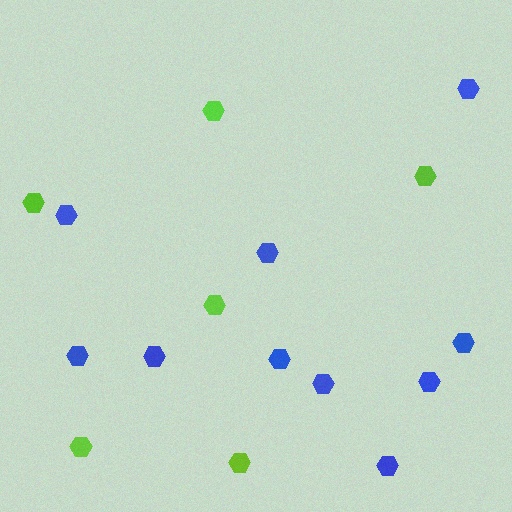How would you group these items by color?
There are 2 groups: one group of lime hexagons (6) and one group of blue hexagons (10).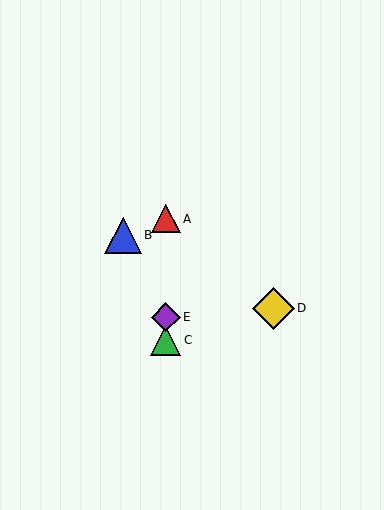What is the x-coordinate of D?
Object D is at x≈273.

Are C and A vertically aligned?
Yes, both are at x≈166.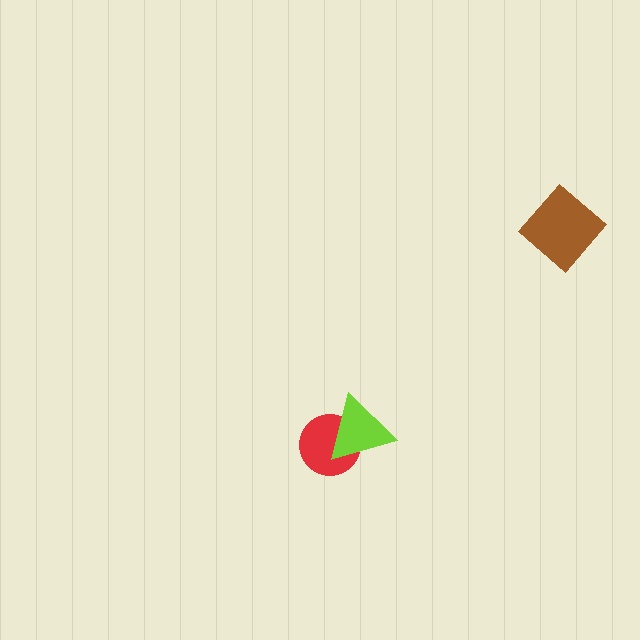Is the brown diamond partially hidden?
No, no other shape covers it.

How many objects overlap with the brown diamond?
0 objects overlap with the brown diamond.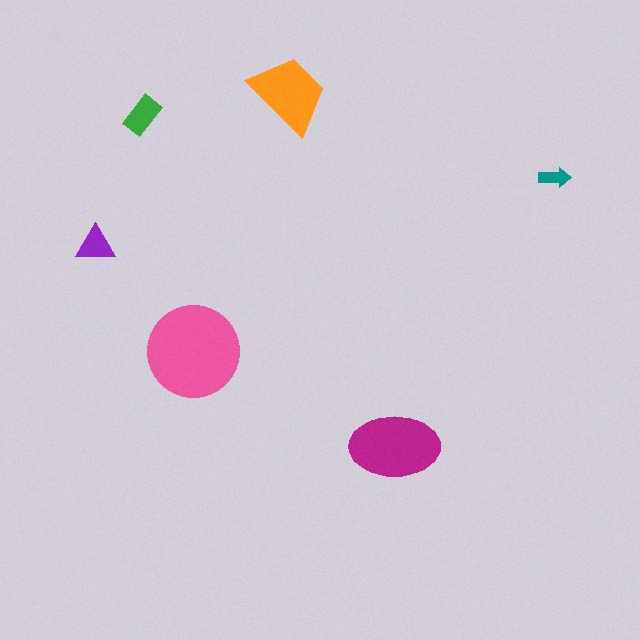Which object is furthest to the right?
The teal arrow is rightmost.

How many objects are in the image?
There are 6 objects in the image.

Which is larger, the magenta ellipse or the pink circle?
The pink circle.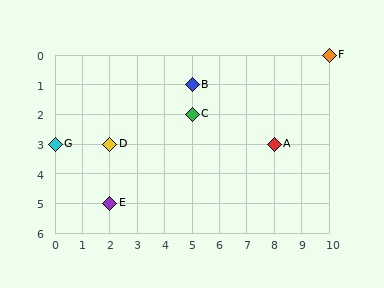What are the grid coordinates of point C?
Point C is at grid coordinates (5, 2).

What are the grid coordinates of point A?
Point A is at grid coordinates (8, 3).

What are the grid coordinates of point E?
Point E is at grid coordinates (2, 5).